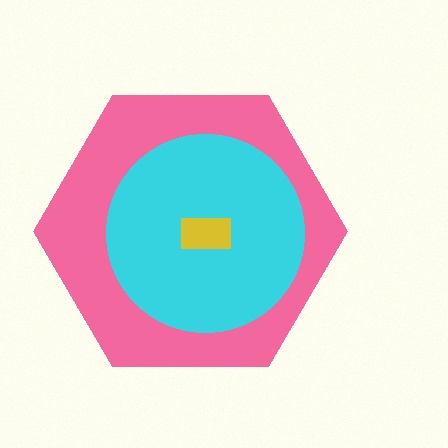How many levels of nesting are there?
3.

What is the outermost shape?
The pink hexagon.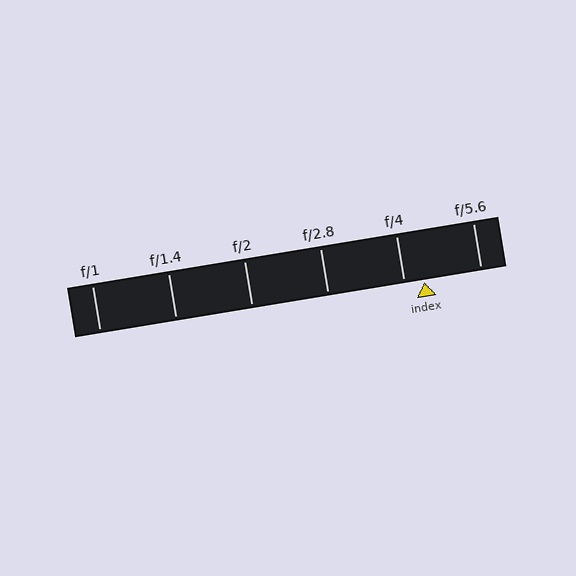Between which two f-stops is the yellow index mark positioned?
The index mark is between f/4 and f/5.6.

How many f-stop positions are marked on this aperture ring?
There are 6 f-stop positions marked.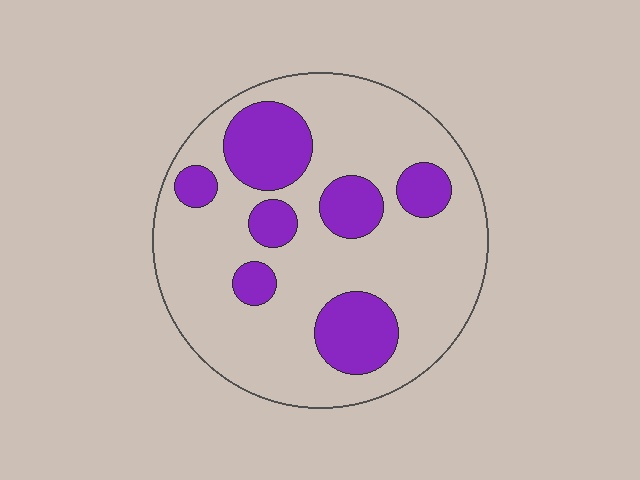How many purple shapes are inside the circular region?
7.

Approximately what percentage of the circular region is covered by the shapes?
Approximately 25%.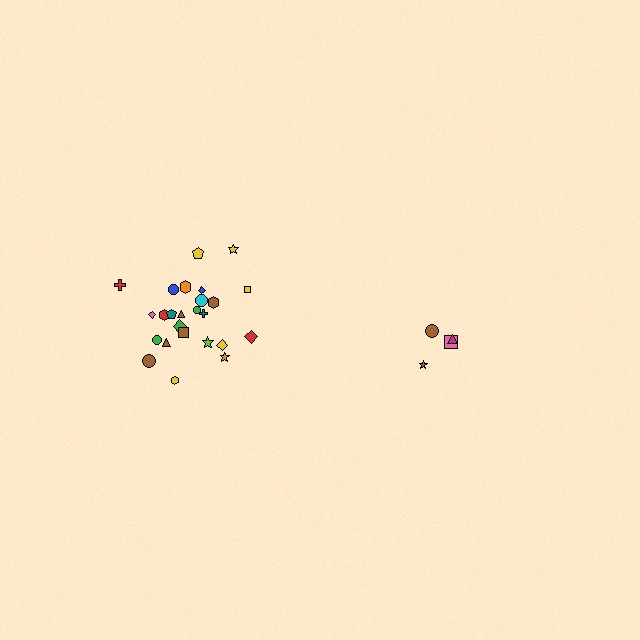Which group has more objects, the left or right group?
The left group.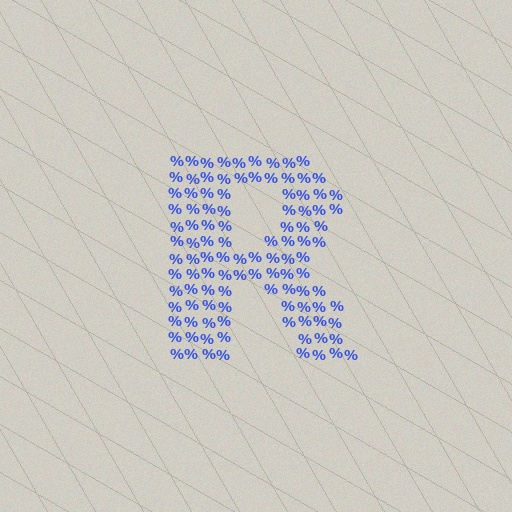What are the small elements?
The small elements are percent signs.